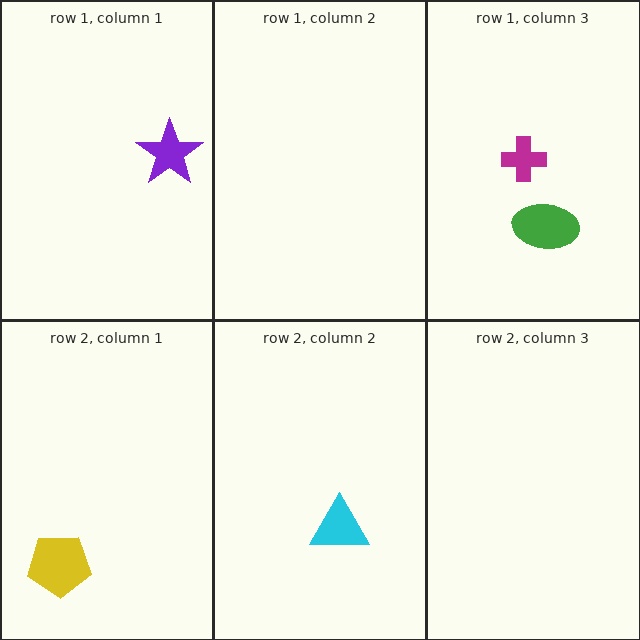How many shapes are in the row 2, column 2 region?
1.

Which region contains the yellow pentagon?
The row 2, column 1 region.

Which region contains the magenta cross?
The row 1, column 3 region.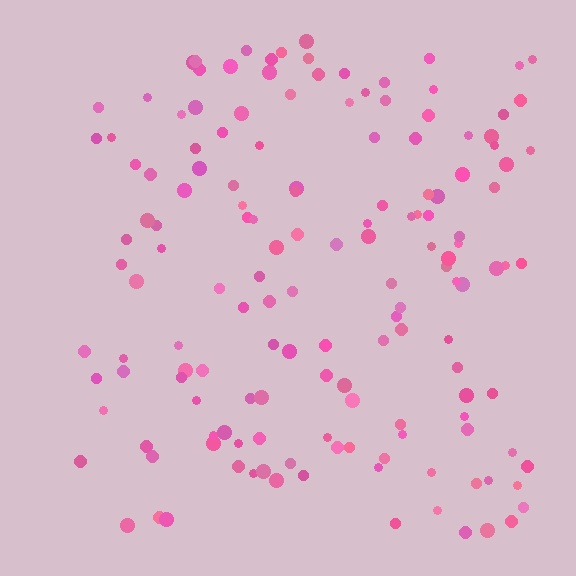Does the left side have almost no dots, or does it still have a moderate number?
Still a moderate number, just noticeably fewer than the right.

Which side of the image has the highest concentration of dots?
The right.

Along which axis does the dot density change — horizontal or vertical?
Horizontal.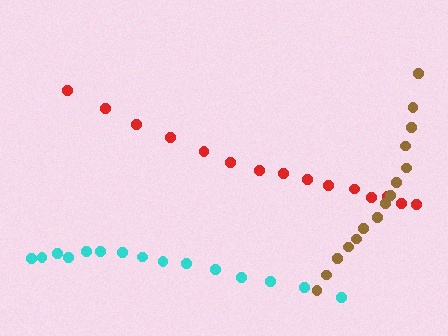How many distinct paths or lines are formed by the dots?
There are 3 distinct paths.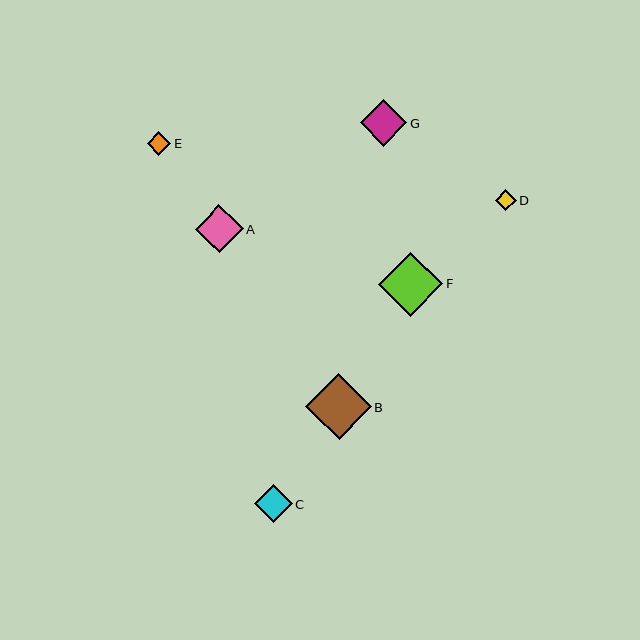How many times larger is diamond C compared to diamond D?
Diamond C is approximately 1.8 times the size of diamond D.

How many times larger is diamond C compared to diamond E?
Diamond C is approximately 1.6 times the size of diamond E.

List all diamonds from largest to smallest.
From largest to smallest: B, F, A, G, C, E, D.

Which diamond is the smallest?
Diamond D is the smallest with a size of approximately 21 pixels.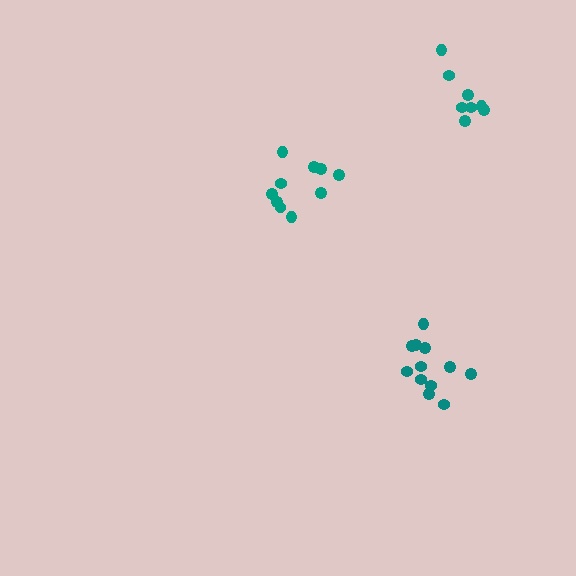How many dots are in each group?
Group 1: 12 dots, Group 2: 10 dots, Group 3: 8 dots (30 total).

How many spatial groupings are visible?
There are 3 spatial groupings.